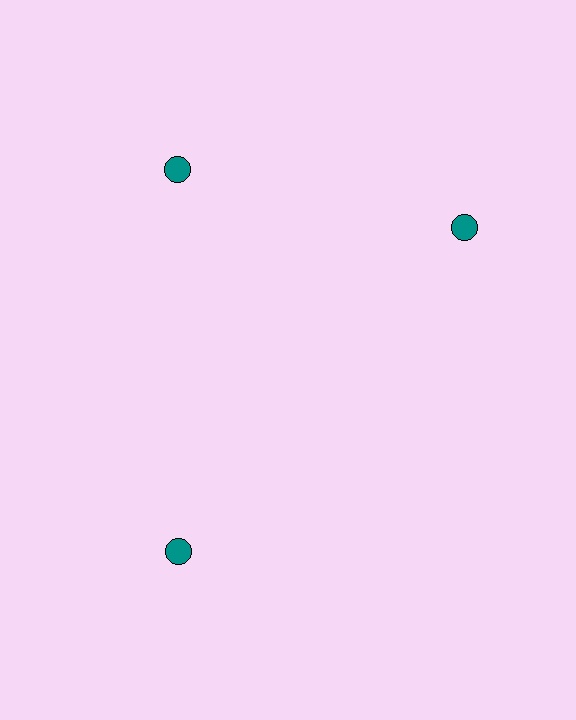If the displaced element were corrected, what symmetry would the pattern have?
It would have 3-fold rotational symmetry — the pattern would map onto itself every 120 degrees.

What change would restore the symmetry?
The symmetry would be restored by rotating it back into even spacing with its neighbors so that all 3 circles sit at equal angles and equal distance from the center.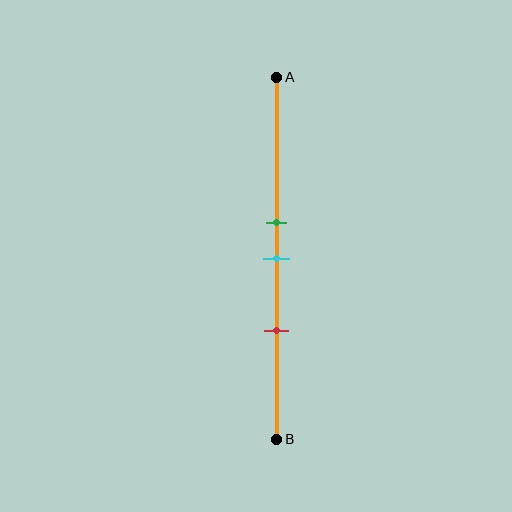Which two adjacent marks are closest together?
The green and cyan marks are the closest adjacent pair.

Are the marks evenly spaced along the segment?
Yes, the marks are approximately evenly spaced.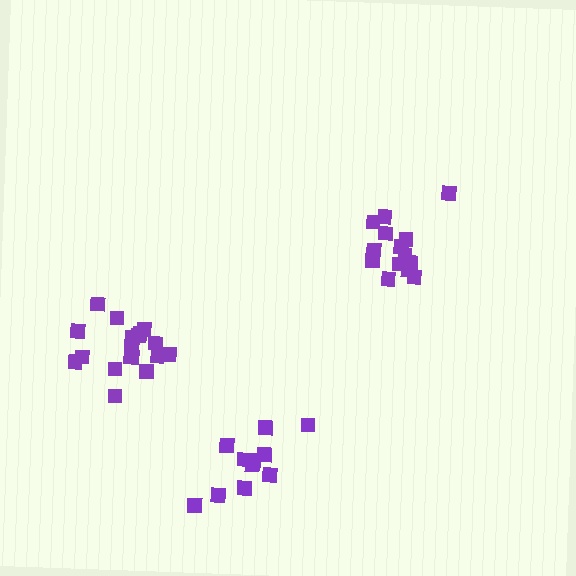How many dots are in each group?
Group 1: 14 dots, Group 2: 18 dots, Group 3: 12 dots (44 total).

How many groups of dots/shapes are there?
There are 3 groups.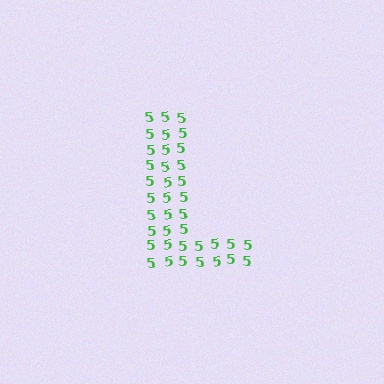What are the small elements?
The small elements are digit 5's.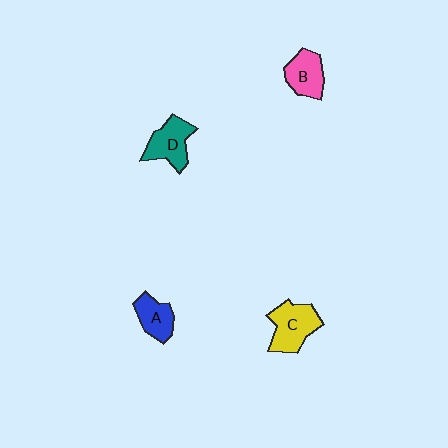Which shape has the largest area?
Shape C (yellow).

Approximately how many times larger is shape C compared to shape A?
Approximately 1.5 times.